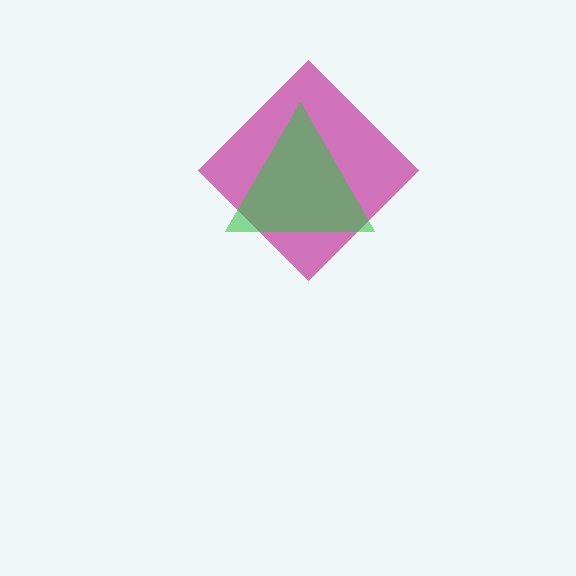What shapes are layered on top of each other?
The layered shapes are: a magenta diamond, a green triangle.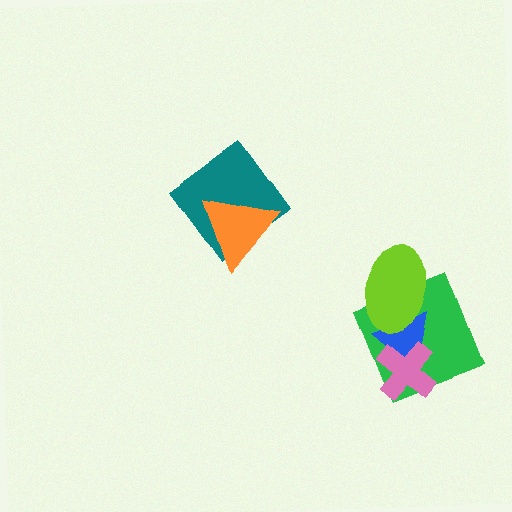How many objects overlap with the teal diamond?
1 object overlaps with the teal diamond.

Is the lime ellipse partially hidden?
No, no other shape covers it.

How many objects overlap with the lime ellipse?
2 objects overlap with the lime ellipse.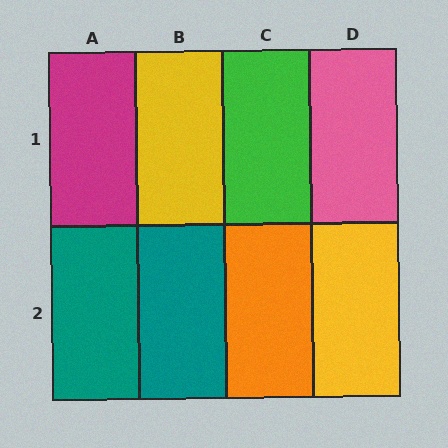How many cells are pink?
1 cell is pink.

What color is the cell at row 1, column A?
Magenta.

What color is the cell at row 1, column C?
Green.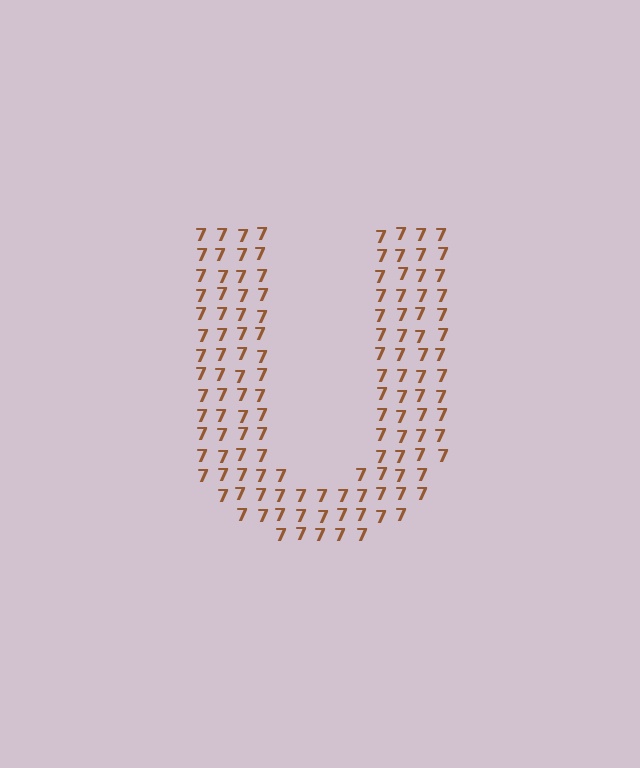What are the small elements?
The small elements are digit 7's.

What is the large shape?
The large shape is the letter U.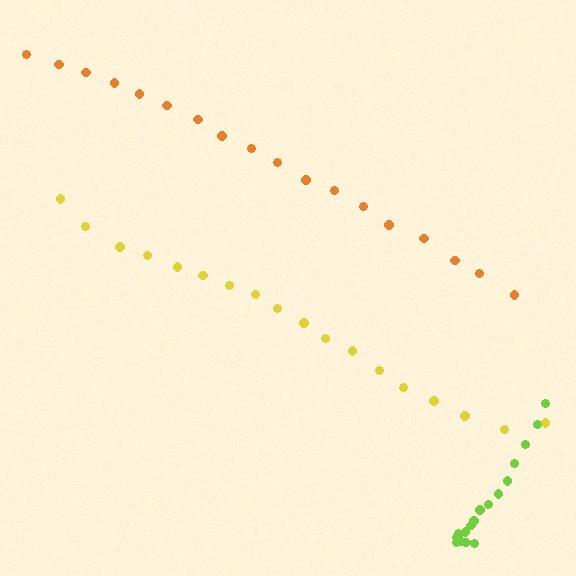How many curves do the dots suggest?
There are 3 distinct paths.